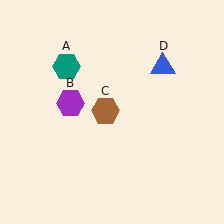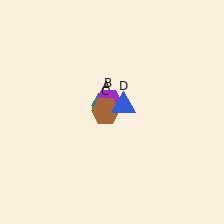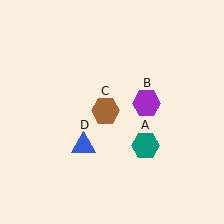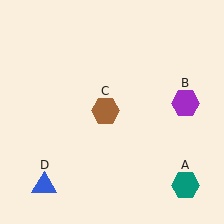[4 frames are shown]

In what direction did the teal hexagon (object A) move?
The teal hexagon (object A) moved down and to the right.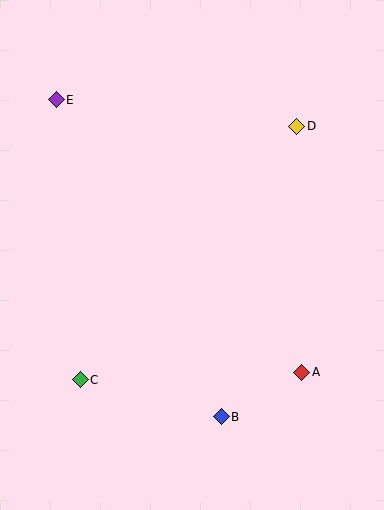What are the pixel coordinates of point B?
Point B is at (221, 417).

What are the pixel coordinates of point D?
Point D is at (297, 126).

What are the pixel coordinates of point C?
Point C is at (80, 380).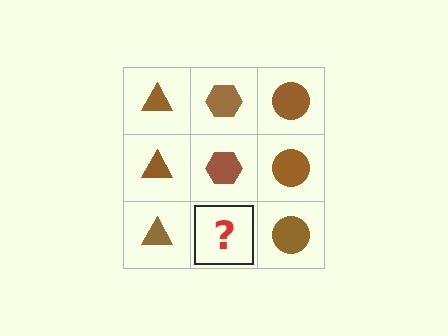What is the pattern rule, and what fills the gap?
The rule is that each column has a consistent shape. The gap should be filled with a brown hexagon.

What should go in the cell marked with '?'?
The missing cell should contain a brown hexagon.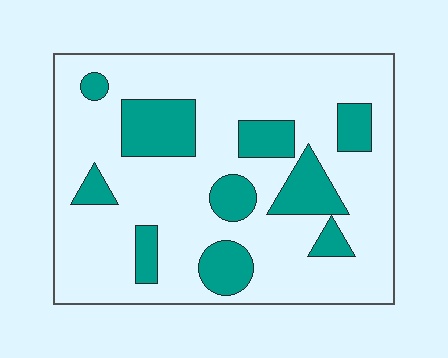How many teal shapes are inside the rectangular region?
10.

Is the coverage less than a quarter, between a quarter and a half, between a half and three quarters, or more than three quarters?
Less than a quarter.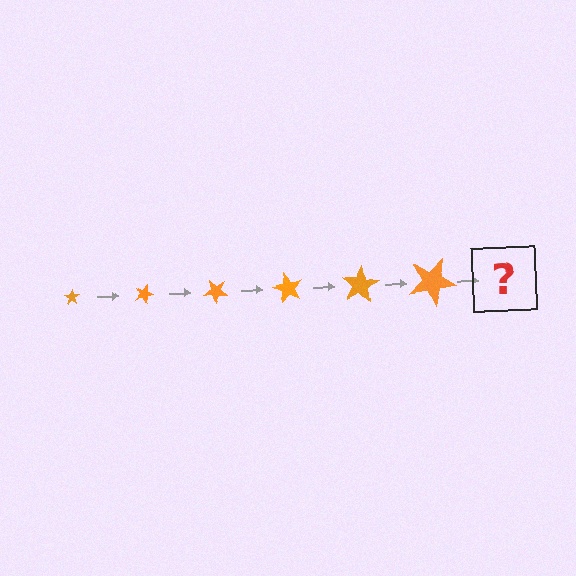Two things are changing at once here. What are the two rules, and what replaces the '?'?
The two rules are that the star grows larger each step and it rotates 20 degrees each step. The '?' should be a star, larger than the previous one and rotated 120 degrees from the start.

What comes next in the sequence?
The next element should be a star, larger than the previous one and rotated 120 degrees from the start.